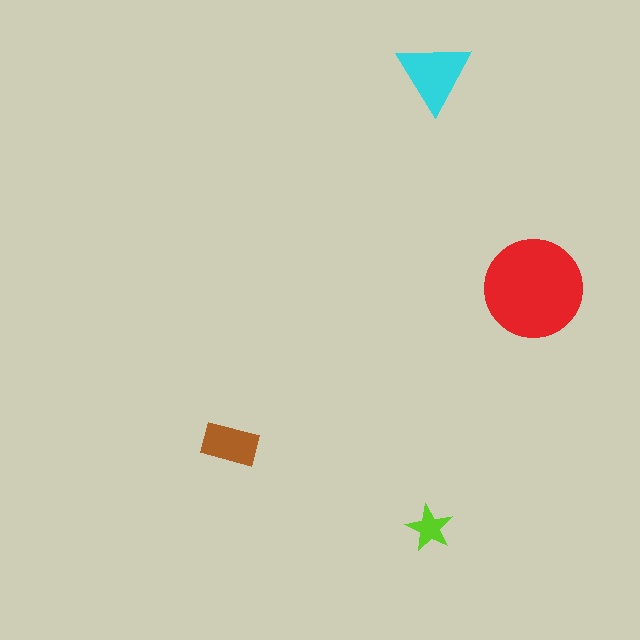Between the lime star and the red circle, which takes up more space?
The red circle.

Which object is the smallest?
The lime star.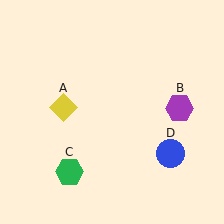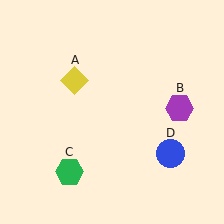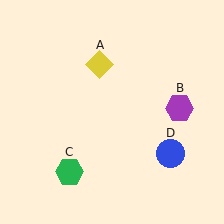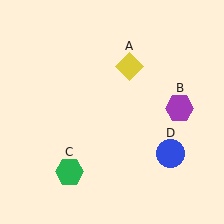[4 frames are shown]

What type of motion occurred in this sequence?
The yellow diamond (object A) rotated clockwise around the center of the scene.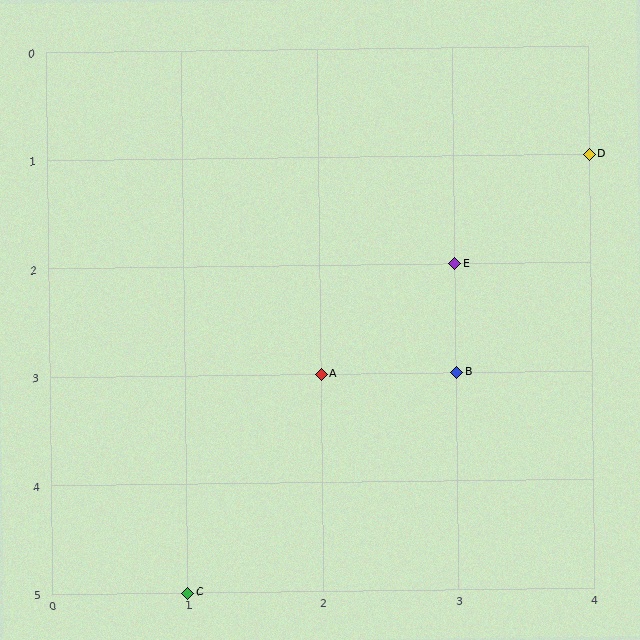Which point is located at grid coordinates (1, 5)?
Point C is at (1, 5).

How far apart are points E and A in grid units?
Points E and A are 1 column and 1 row apart (about 1.4 grid units diagonally).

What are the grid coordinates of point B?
Point B is at grid coordinates (3, 3).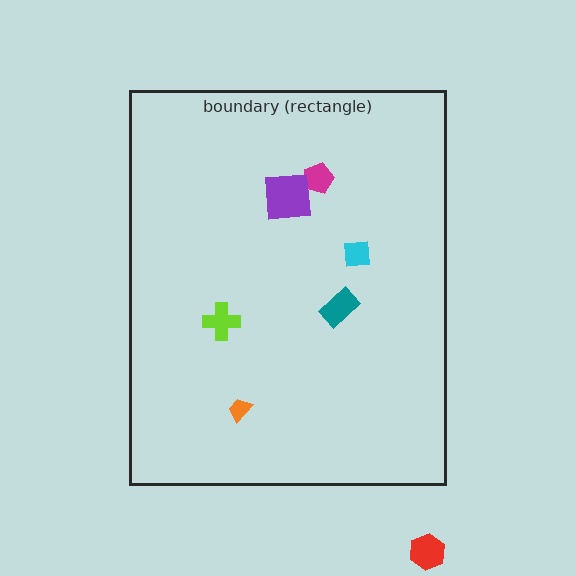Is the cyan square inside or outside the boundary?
Inside.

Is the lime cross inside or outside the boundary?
Inside.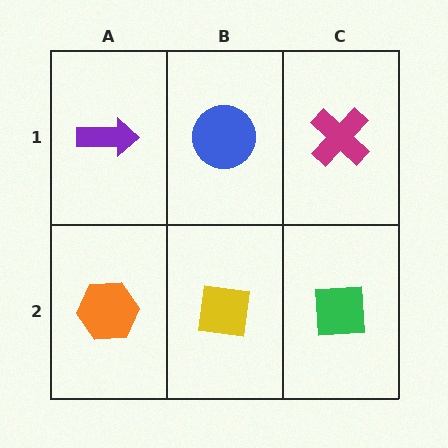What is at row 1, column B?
A blue circle.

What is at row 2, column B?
A yellow square.